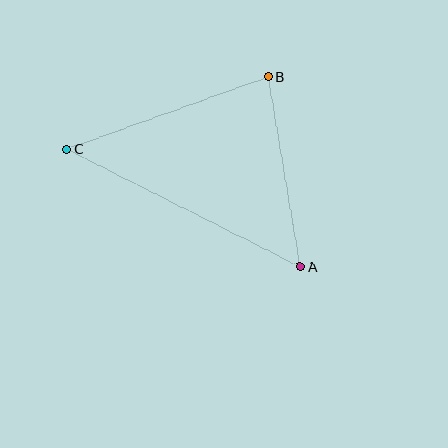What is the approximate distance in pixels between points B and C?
The distance between B and C is approximately 213 pixels.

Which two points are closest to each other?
Points A and B are closest to each other.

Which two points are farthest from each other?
Points A and C are farthest from each other.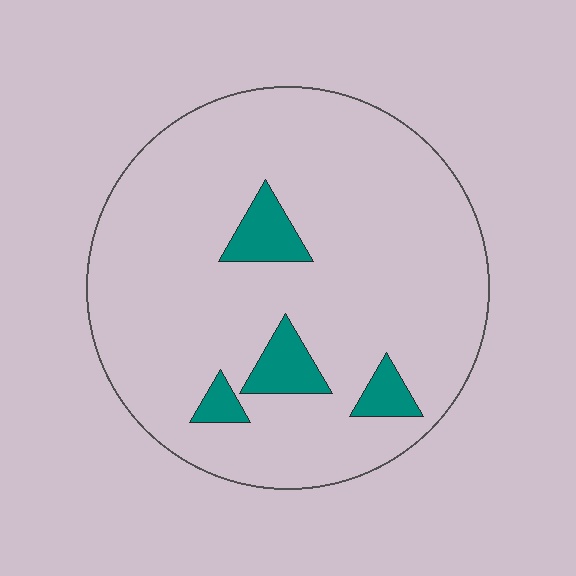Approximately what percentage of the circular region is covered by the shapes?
Approximately 10%.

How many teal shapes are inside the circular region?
4.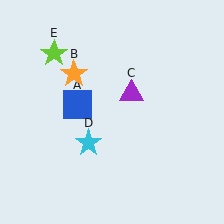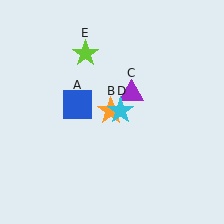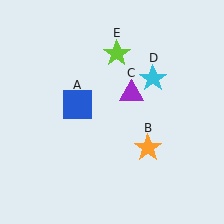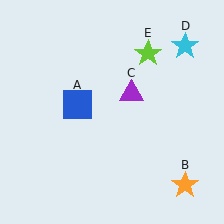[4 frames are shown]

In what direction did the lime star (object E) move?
The lime star (object E) moved right.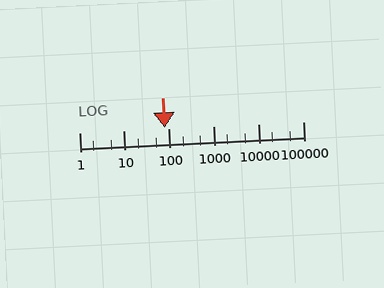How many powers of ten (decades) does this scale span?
The scale spans 5 decades, from 1 to 100000.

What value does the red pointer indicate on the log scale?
The pointer indicates approximately 82.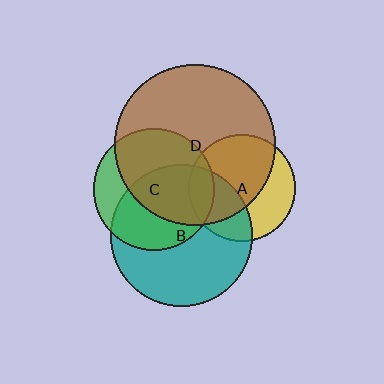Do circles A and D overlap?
Yes.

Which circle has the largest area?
Circle D (brown).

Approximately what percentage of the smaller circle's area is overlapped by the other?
Approximately 60%.